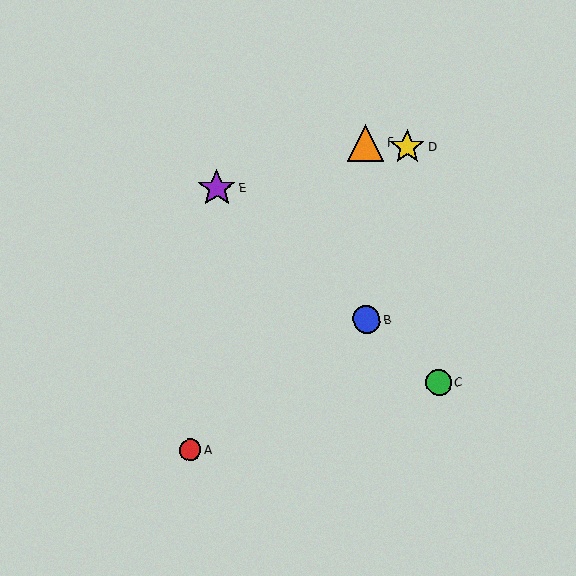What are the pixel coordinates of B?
Object B is at (367, 319).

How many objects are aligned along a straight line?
3 objects (B, C, E) are aligned along a straight line.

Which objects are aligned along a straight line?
Objects B, C, E are aligned along a straight line.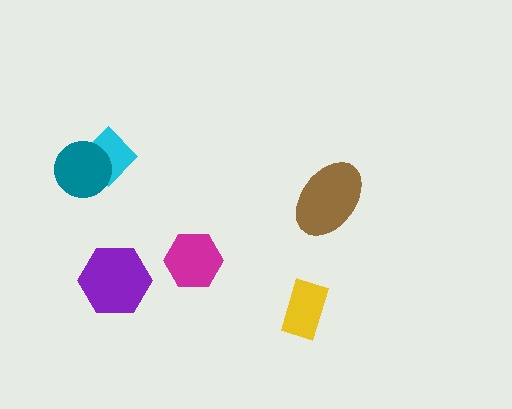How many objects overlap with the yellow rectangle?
0 objects overlap with the yellow rectangle.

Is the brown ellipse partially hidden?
No, no other shape covers it.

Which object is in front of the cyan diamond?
The teal circle is in front of the cyan diamond.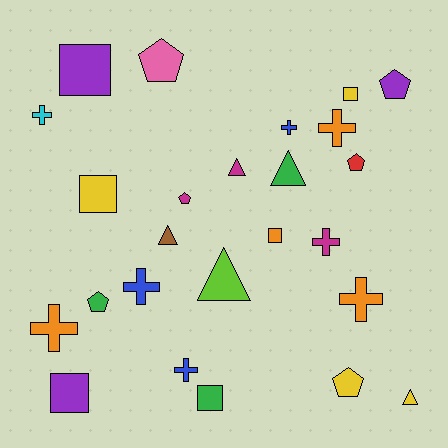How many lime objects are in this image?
There is 1 lime object.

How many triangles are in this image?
There are 5 triangles.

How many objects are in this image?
There are 25 objects.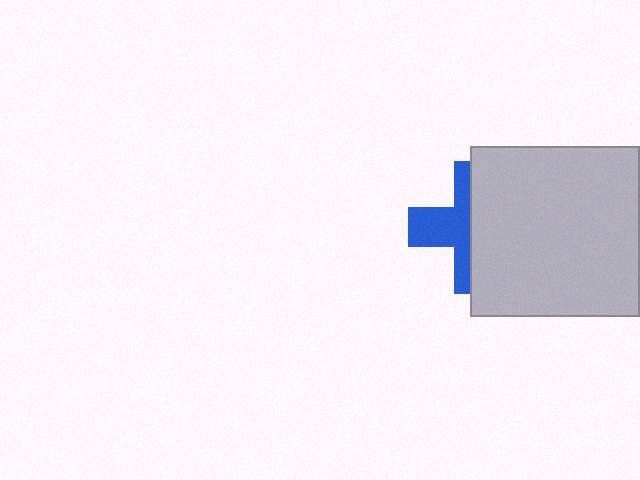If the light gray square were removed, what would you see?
You would see the complete blue cross.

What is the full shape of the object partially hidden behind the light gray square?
The partially hidden object is a blue cross.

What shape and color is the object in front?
The object in front is a light gray square.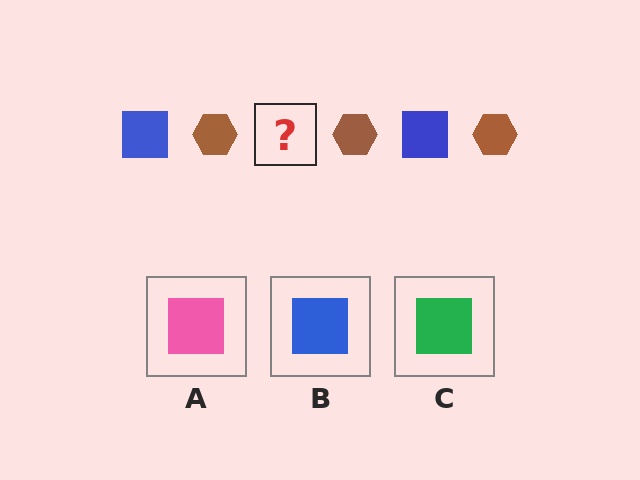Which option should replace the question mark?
Option B.